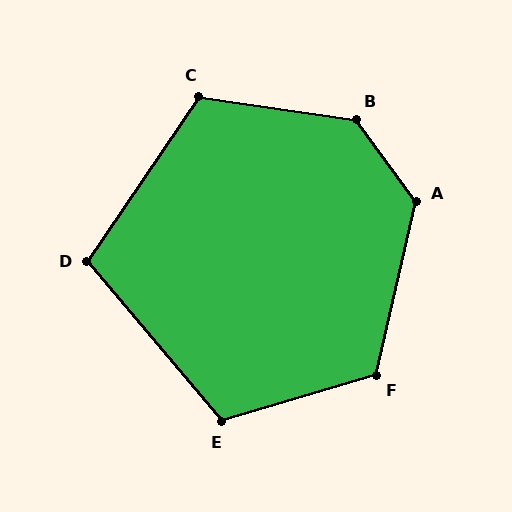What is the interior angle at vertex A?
Approximately 131 degrees (obtuse).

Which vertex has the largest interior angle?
B, at approximately 135 degrees.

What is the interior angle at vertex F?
Approximately 120 degrees (obtuse).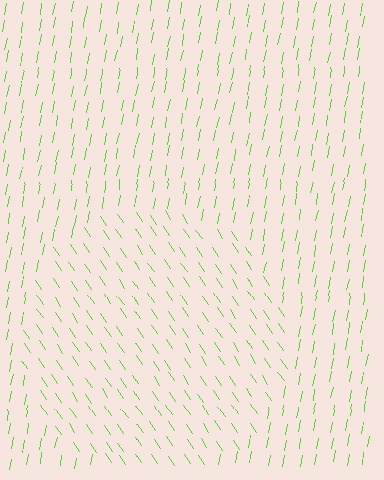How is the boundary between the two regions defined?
The boundary is defined purely by a change in line orientation (approximately 45 degrees difference). All lines are the same color and thickness.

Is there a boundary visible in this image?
Yes, there is a texture boundary formed by a change in line orientation.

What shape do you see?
I see a circle.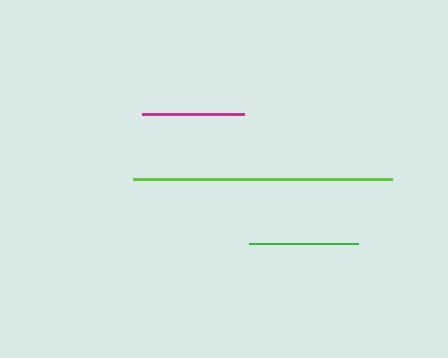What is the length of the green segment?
The green segment is approximately 109 pixels long.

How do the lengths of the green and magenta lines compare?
The green and magenta lines are approximately the same length.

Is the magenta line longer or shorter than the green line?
The green line is longer than the magenta line.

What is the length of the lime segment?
The lime segment is approximately 260 pixels long.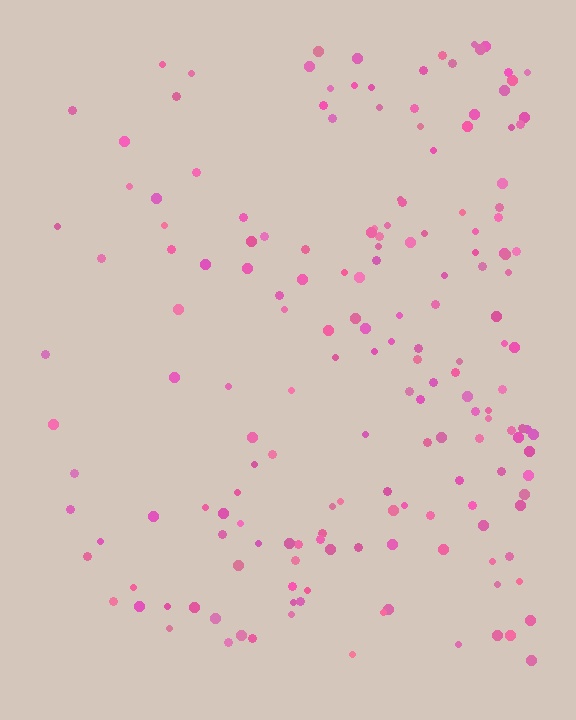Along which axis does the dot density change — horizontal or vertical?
Horizontal.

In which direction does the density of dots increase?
From left to right, with the right side densest.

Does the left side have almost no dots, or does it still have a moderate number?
Still a moderate number, just noticeably fewer than the right.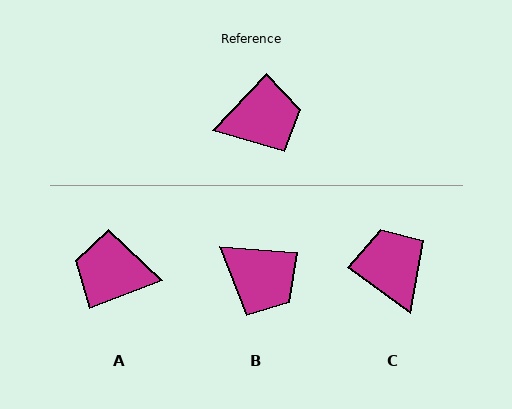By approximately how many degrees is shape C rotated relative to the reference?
Approximately 96 degrees counter-clockwise.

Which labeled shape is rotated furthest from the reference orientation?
A, about 154 degrees away.